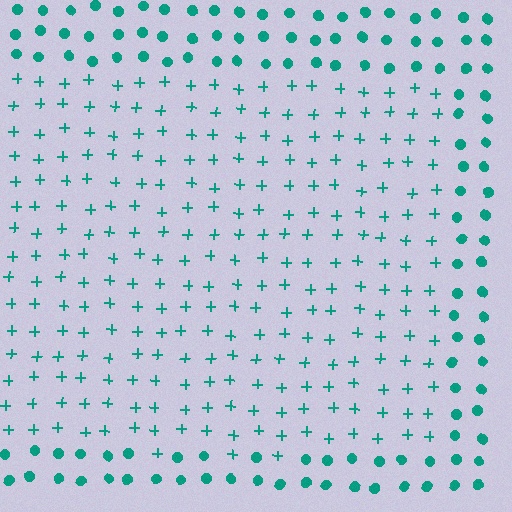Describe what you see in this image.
The image is filled with small teal elements arranged in a uniform grid. A rectangle-shaped region contains plus signs, while the surrounding area contains circles. The boundary is defined purely by the change in element shape.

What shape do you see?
I see a rectangle.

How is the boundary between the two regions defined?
The boundary is defined by a change in element shape: plus signs inside vs. circles outside. All elements share the same color and spacing.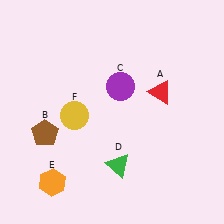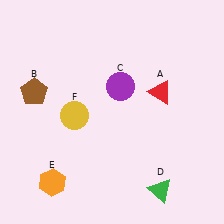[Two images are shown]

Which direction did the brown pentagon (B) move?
The brown pentagon (B) moved up.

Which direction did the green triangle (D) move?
The green triangle (D) moved right.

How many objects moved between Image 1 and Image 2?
2 objects moved between the two images.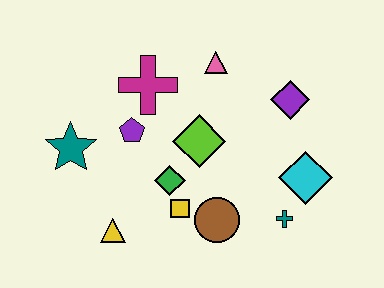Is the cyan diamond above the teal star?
No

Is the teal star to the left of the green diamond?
Yes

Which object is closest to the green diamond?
The yellow square is closest to the green diamond.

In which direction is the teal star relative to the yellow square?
The teal star is to the left of the yellow square.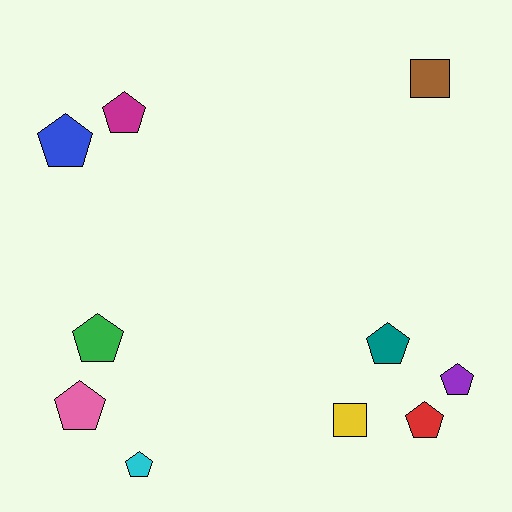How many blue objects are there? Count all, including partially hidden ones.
There is 1 blue object.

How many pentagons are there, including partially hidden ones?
There are 8 pentagons.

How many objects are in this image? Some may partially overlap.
There are 10 objects.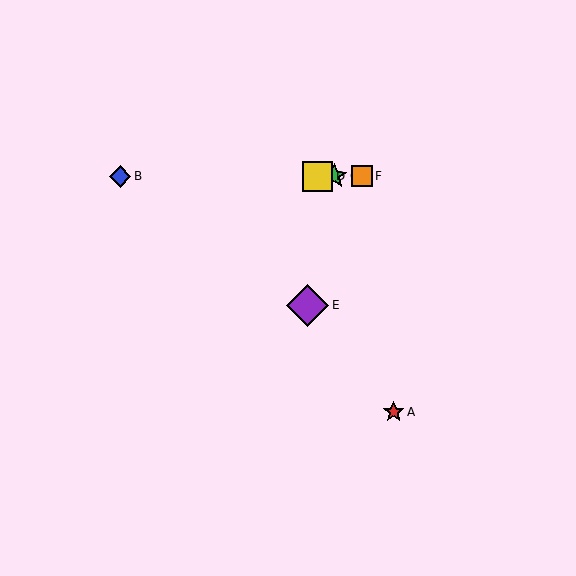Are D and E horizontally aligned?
No, D is at y≈176 and E is at y≈305.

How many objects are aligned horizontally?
4 objects (B, C, D, F) are aligned horizontally.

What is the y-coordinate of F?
Object F is at y≈176.